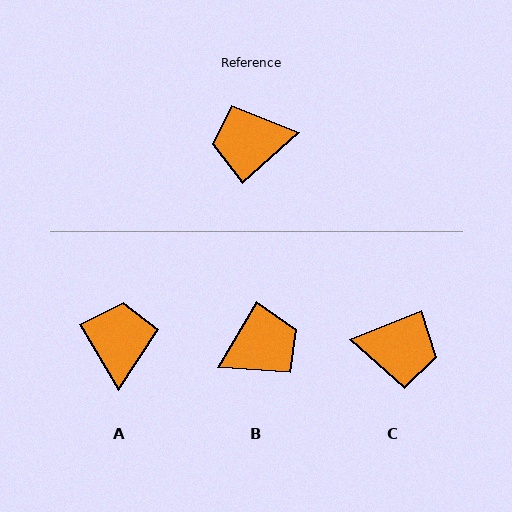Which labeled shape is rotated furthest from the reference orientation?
B, about 163 degrees away.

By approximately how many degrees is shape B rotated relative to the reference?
Approximately 163 degrees clockwise.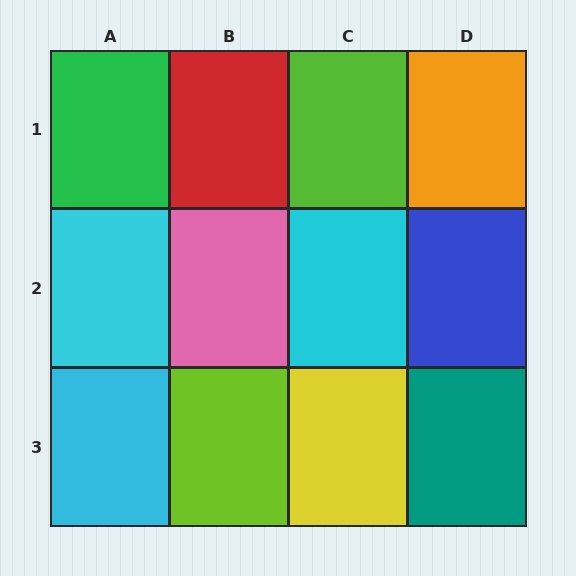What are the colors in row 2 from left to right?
Cyan, pink, cyan, blue.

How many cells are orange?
1 cell is orange.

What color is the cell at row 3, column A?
Cyan.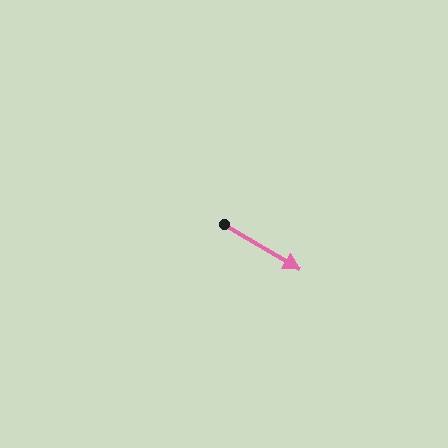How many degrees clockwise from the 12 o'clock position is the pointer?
Approximately 121 degrees.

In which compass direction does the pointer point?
Southeast.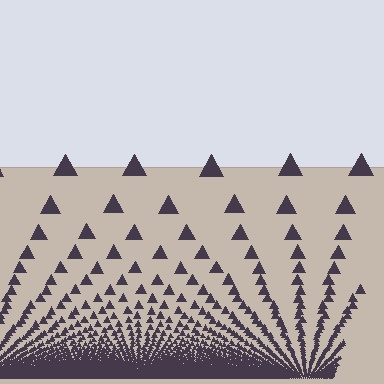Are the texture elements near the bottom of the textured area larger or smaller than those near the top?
Smaller. The gradient is inverted — elements near the bottom are smaller and denser.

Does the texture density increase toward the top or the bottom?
Density increases toward the bottom.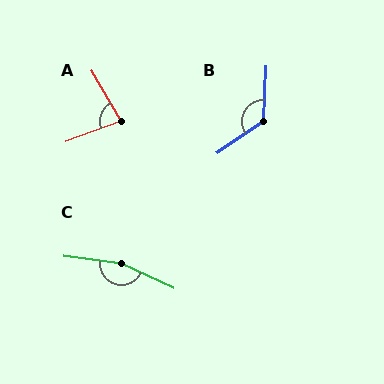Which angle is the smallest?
A, at approximately 80 degrees.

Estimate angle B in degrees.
Approximately 127 degrees.